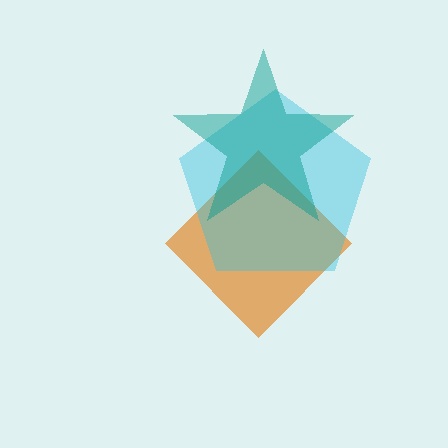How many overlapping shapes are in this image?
There are 3 overlapping shapes in the image.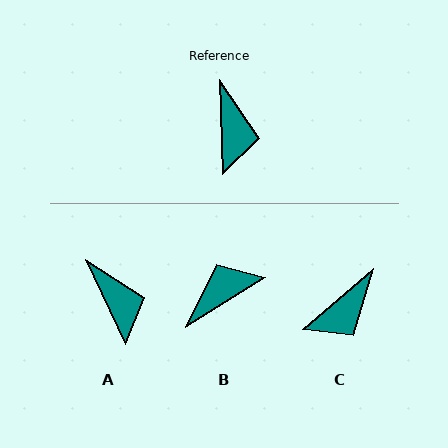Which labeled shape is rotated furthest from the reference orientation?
B, about 120 degrees away.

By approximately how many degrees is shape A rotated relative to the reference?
Approximately 23 degrees counter-clockwise.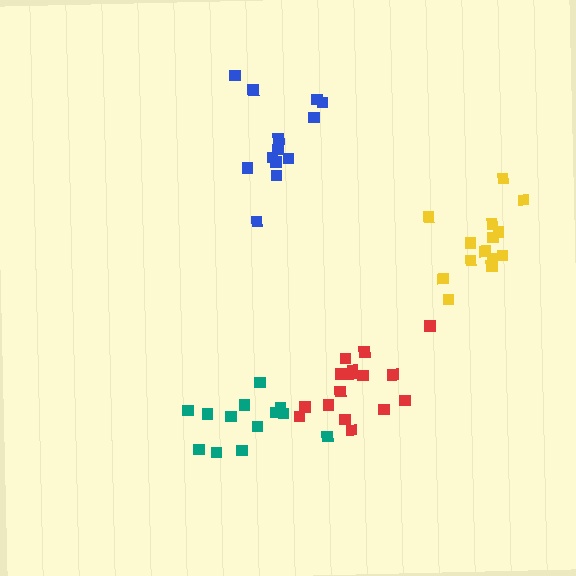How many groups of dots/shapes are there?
There are 4 groups.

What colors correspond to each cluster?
The clusters are colored: blue, yellow, red, teal.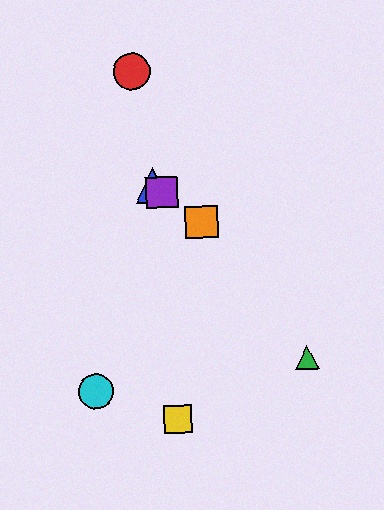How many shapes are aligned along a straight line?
3 shapes (the blue triangle, the purple square, the orange square) are aligned along a straight line.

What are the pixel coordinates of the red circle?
The red circle is at (131, 72).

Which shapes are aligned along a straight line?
The blue triangle, the purple square, the orange square are aligned along a straight line.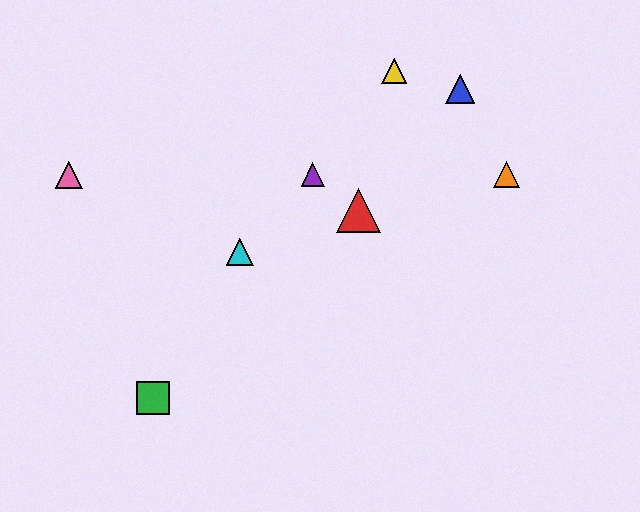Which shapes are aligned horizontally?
The purple triangle, the orange triangle, the pink triangle are aligned horizontally.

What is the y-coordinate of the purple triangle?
The purple triangle is at y≈175.